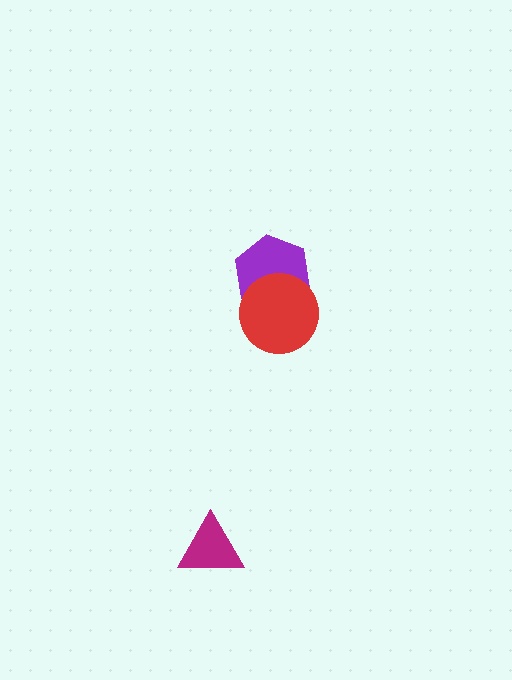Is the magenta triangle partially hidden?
No, no other shape covers it.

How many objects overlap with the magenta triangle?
0 objects overlap with the magenta triangle.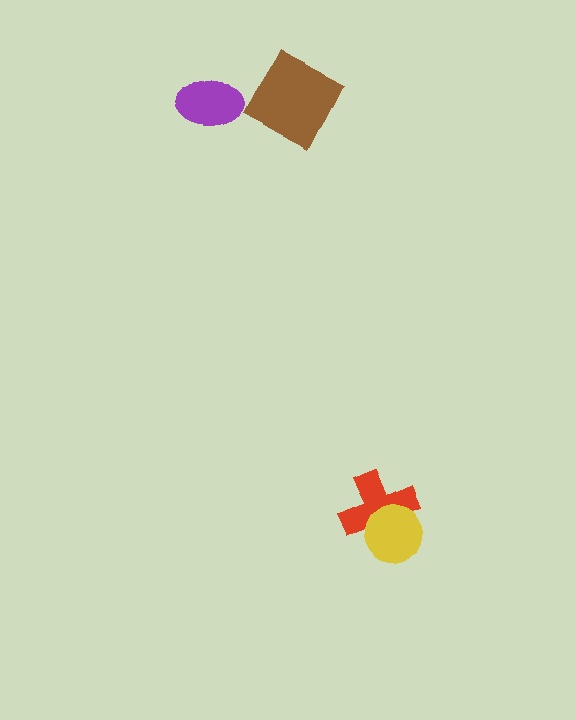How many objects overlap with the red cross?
1 object overlaps with the red cross.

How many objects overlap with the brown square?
0 objects overlap with the brown square.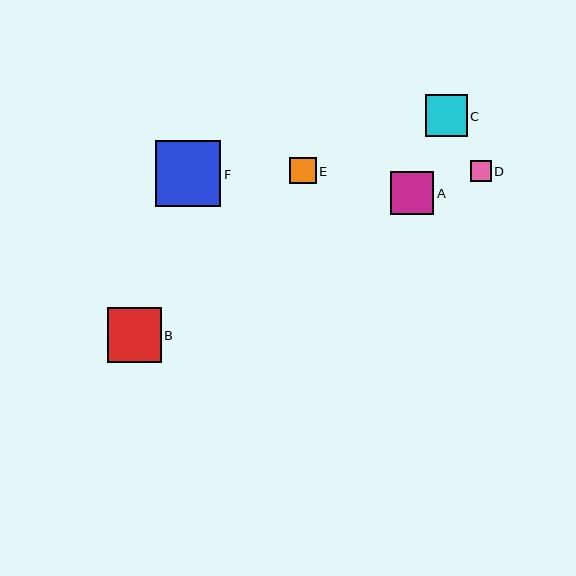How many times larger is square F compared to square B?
Square F is approximately 1.2 times the size of square B.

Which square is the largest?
Square F is the largest with a size of approximately 65 pixels.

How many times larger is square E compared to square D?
Square E is approximately 1.3 times the size of square D.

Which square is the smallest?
Square D is the smallest with a size of approximately 20 pixels.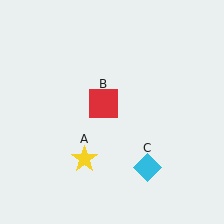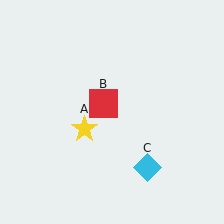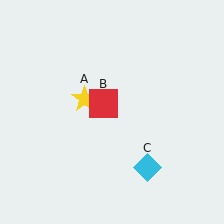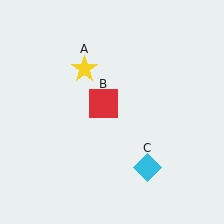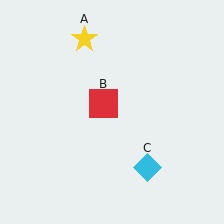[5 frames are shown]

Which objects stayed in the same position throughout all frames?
Red square (object B) and cyan diamond (object C) remained stationary.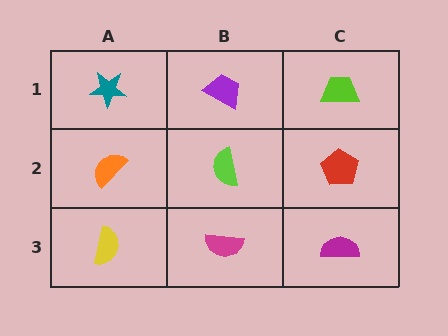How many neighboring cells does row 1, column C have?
2.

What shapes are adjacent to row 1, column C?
A red pentagon (row 2, column C), a purple trapezoid (row 1, column B).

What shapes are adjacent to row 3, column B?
A lime semicircle (row 2, column B), a yellow semicircle (row 3, column A), a magenta semicircle (row 3, column C).